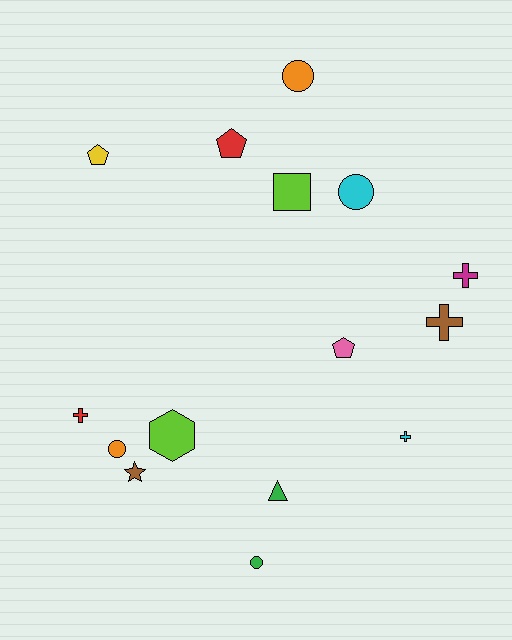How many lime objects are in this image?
There are 2 lime objects.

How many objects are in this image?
There are 15 objects.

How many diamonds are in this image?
There are no diamonds.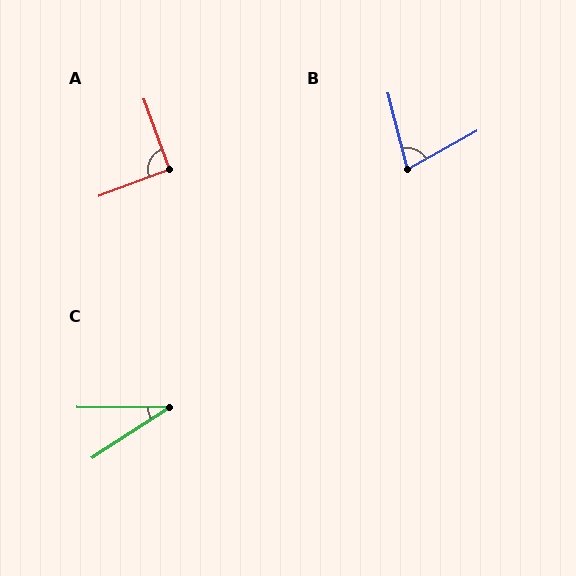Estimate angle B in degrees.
Approximately 75 degrees.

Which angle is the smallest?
C, at approximately 34 degrees.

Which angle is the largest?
A, at approximately 91 degrees.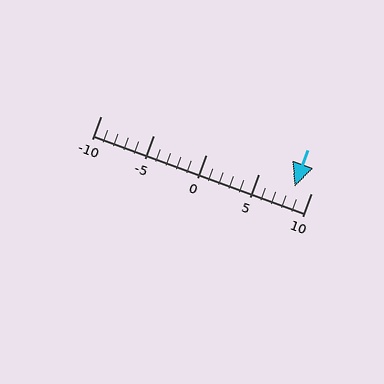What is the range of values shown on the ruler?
The ruler shows values from -10 to 10.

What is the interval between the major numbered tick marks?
The major tick marks are spaced 5 units apart.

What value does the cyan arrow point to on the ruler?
The cyan arrow points to approximately 8.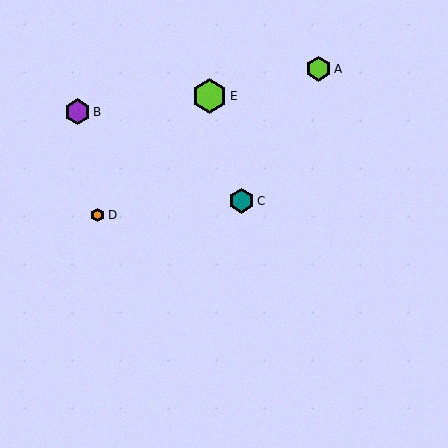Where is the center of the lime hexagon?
The center of the lime hexagon is at (209, 96).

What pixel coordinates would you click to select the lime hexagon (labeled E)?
Click at (209, 96) to select the lime hexagon E.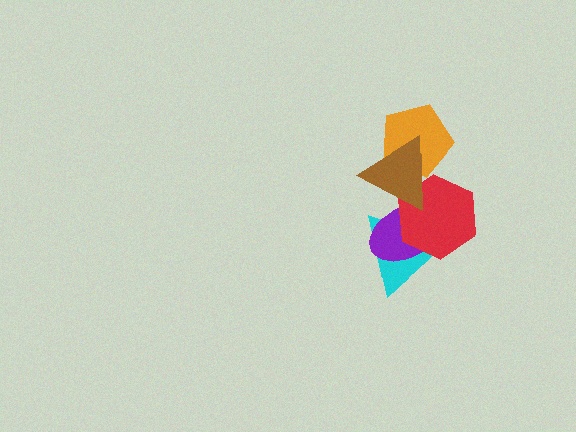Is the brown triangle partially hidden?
No, no other shape covers it.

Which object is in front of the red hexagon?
The brown triangle is in front of the red hexagon.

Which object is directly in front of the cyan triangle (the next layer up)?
The purple ellipse is directly in front of the cyan triangle.